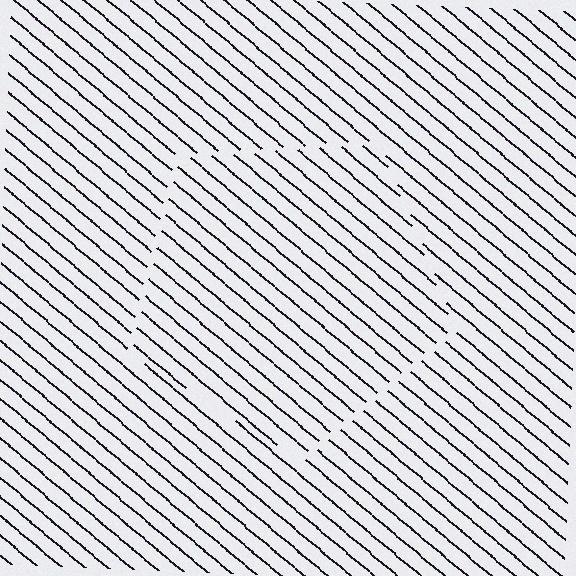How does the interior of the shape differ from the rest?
The interior of the shape contains the same grating, shifted by half a period — the contour is defined by the phase discontinuity where line-ends from the inner and outer gratings abut.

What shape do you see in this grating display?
An illusory pentagon. The interior of the shape contains the same grating, shifted by half a period — the contour is defined by the phase discontinuity where line-ends from the inner and outer gratings abut.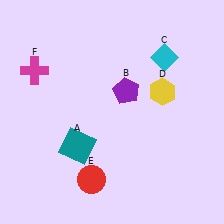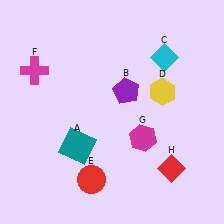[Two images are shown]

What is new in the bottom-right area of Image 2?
A red diamond (H) was added in the bottom-right area of Image 2.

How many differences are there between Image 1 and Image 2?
There are 2 differences between the two images.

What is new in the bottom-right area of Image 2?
A magenta hexagon (G) was added in the bottom-right area of Image 2.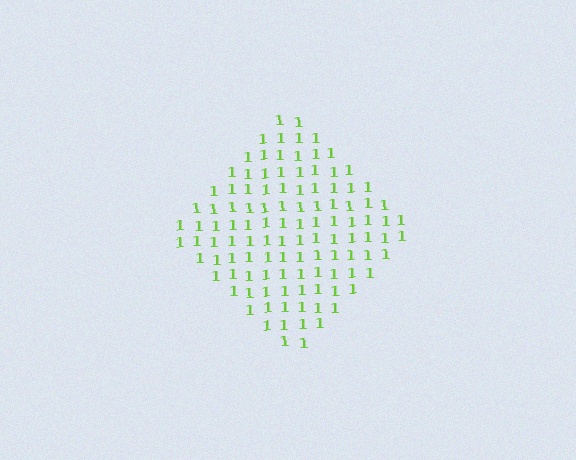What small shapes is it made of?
It is made of small digit 1's.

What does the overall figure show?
The overall figure shows a diamond.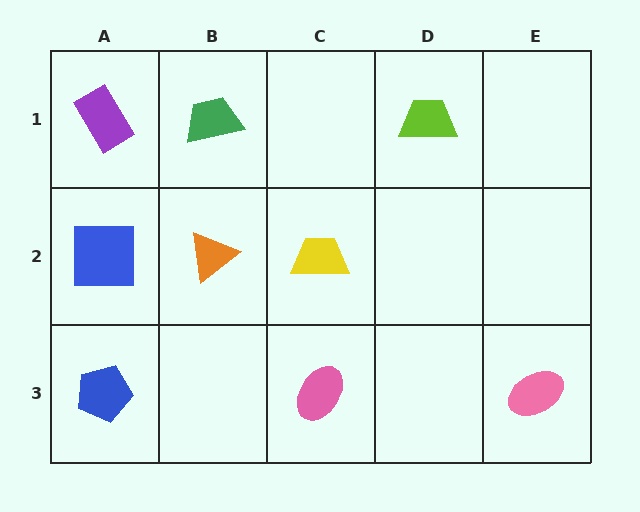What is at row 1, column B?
A green trapezoid.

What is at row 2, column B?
An orange triangle.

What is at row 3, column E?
A pink ellipse.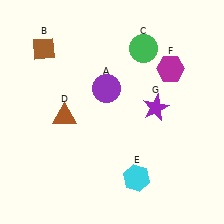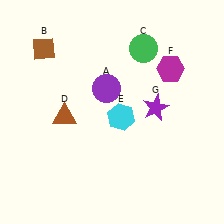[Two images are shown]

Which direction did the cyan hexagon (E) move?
The cyan hexagon (E) moved up.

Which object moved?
The cyan hexagon (E) moved up.